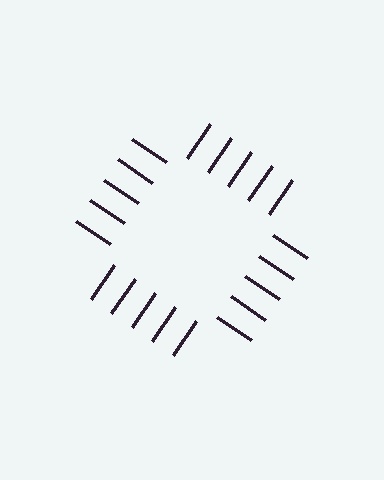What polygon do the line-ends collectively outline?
An illusory square — the line segments terminate on its edges but no continuous stroke is drawn.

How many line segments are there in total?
20 — 5 along each of the 4 edges.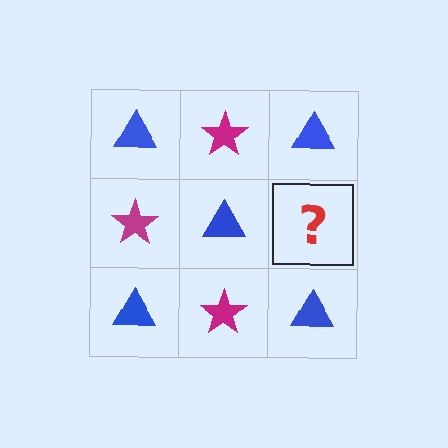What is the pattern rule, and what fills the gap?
The rule is that it alternates blue triangle and magenta star in a checkerboard pattern. The gap should be filled with a magenta star.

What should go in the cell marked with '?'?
The missing cell should contain a magenta star.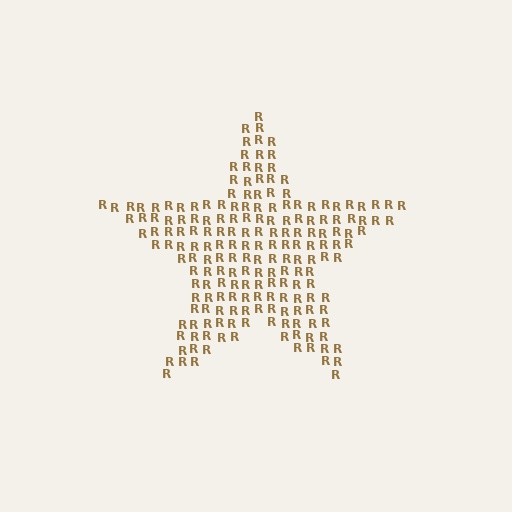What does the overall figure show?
The overall figure shows a star.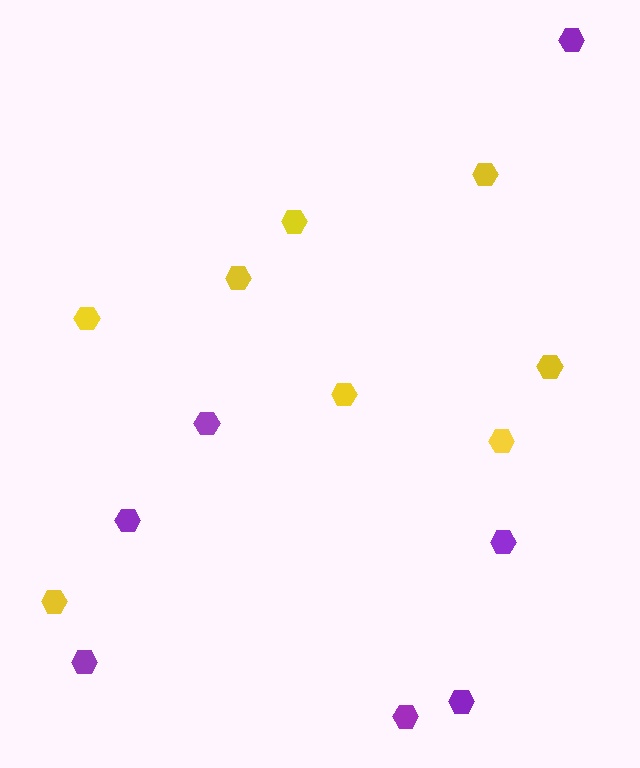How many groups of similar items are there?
There are 2 groups: one group of purple hexagons (7) and one group of yellow hexagons (8).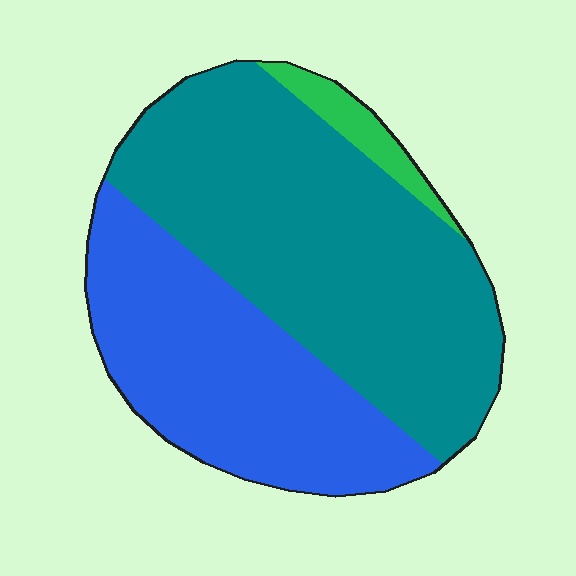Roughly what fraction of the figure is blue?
Blue covers around 40% of the figure.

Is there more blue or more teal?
Teal.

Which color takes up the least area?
Green, at roughly 5%.